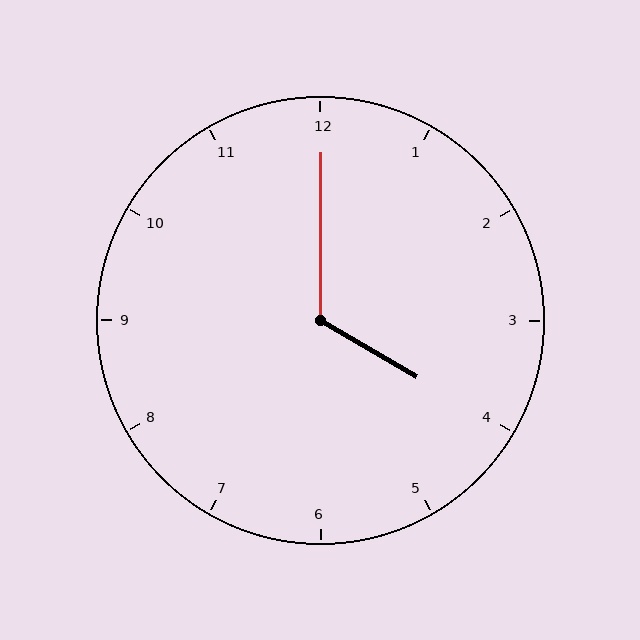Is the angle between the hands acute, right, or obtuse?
It is obtuse.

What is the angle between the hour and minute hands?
Approximately 120 degrees.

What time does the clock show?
4:00.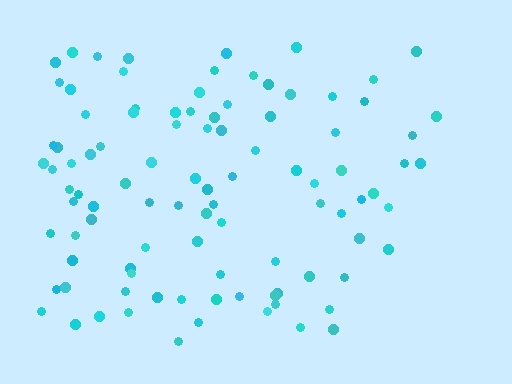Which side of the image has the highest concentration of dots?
The left.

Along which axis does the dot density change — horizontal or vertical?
Horizontal.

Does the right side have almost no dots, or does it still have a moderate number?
Still a moderate number, just noticeably fewer than the left.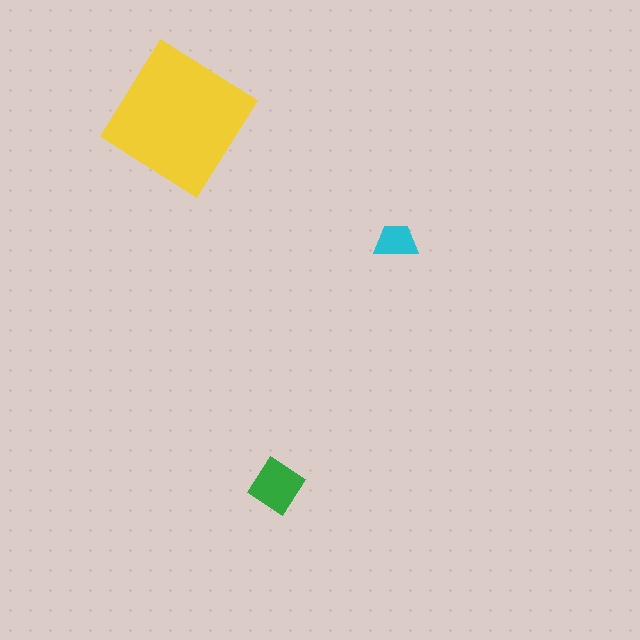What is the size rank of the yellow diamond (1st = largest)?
1st.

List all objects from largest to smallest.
The yellow diamond, the green diamond, the cyan trapezoid.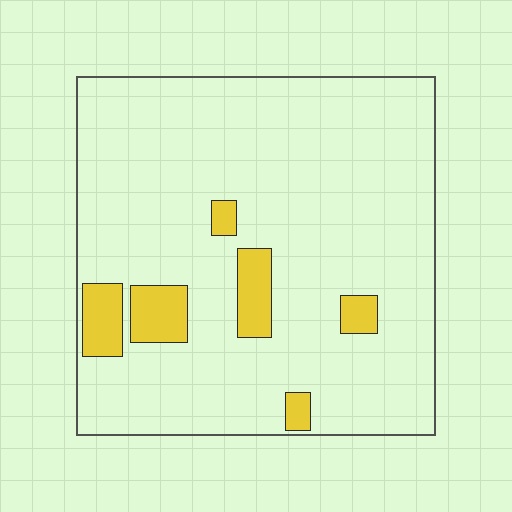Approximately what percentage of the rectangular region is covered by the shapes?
Approximately 10%.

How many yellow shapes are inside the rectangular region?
6.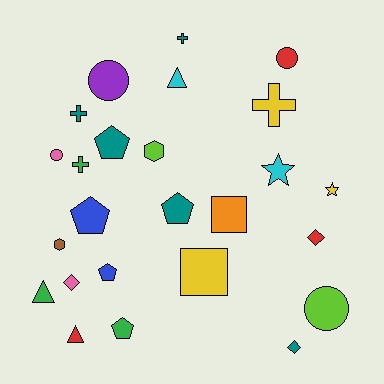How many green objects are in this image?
There are 3 green objects.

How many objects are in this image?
There are 25 objects.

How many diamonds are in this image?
There are 3 diamonds.